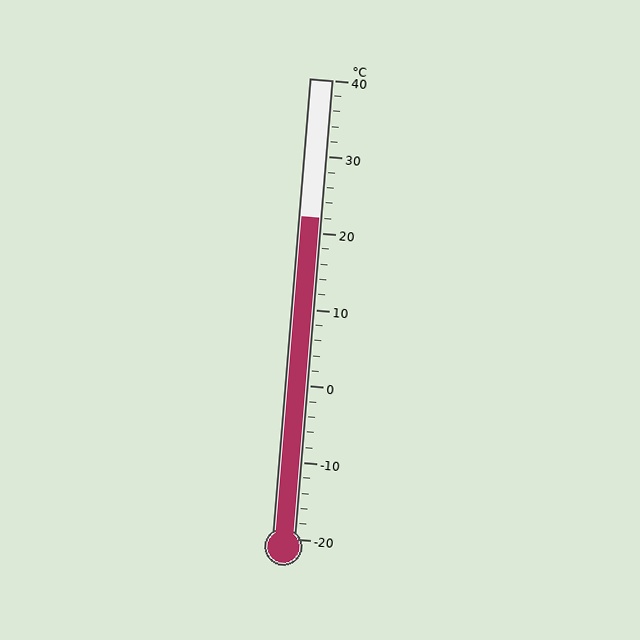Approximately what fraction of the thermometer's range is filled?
The thermometer is filled to approximately 70% of its range.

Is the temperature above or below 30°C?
The temperature is below 30°C.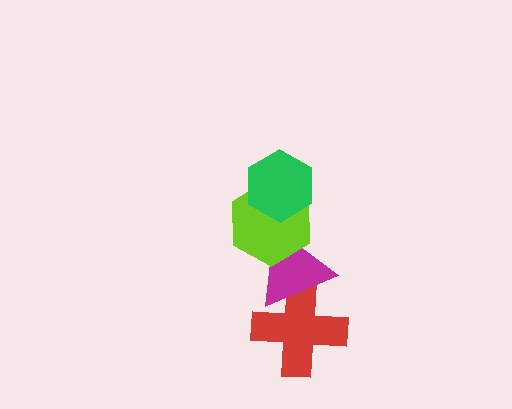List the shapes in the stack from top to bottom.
From top to bottom: the green hexagon, the lime hexagon, the magenta triangle, the red cross.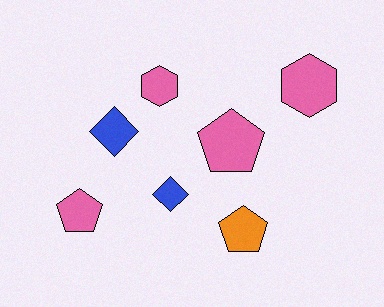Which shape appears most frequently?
Pentagon, with 3 objects.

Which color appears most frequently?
Pink, with 4 objects.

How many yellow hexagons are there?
There are no yellow hexagons.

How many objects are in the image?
There are 7 objects.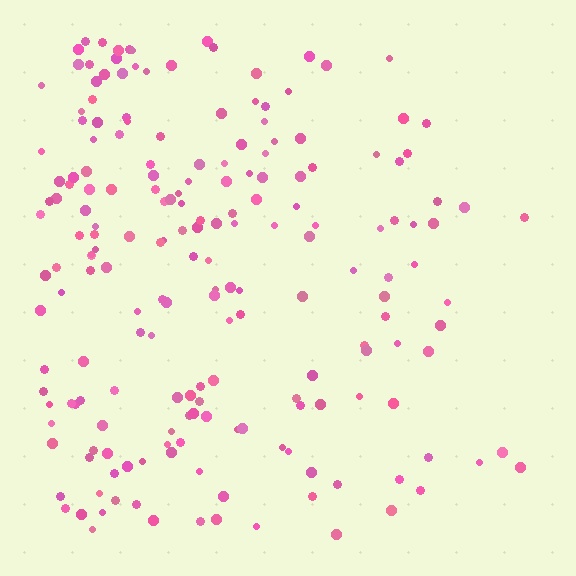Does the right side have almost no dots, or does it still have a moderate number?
Still a moderate number, just noticeably fewer than the left.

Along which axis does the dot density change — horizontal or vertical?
Horizontal.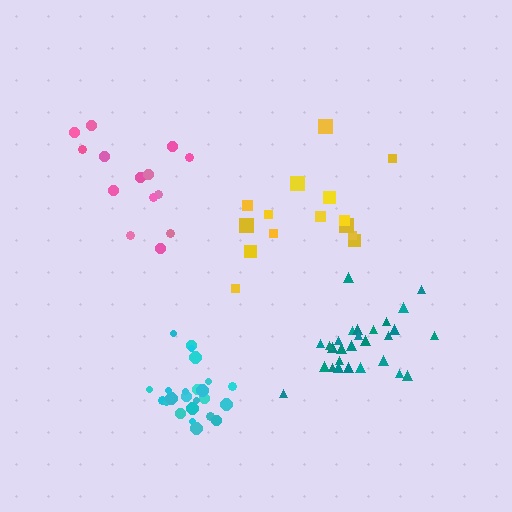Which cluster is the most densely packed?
Cyan.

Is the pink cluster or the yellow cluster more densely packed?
Yellow.